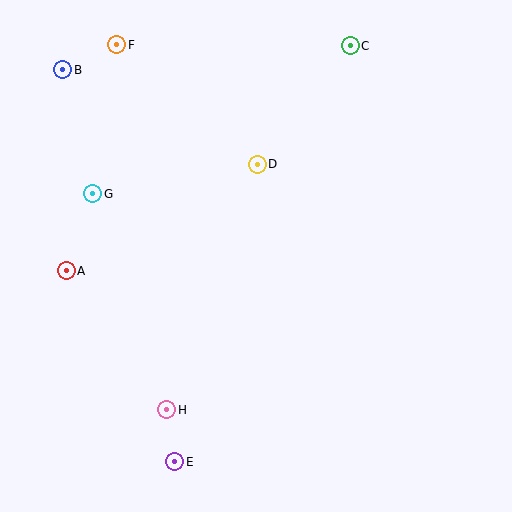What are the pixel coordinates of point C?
Point C is at (350, 46).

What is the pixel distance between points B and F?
The distance between B and F is 60 pixels.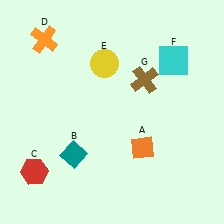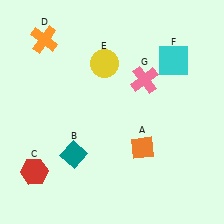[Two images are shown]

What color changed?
The cross (G) changed from brown in Image 1 to pink in Image 2.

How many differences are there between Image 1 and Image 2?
There is 1 difference between the two images.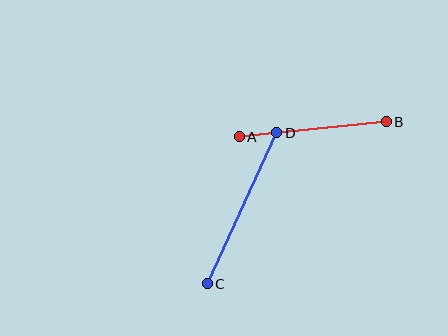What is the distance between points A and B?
The distance is approximately 148 pixels.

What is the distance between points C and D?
The distance is approximately 166 pixels.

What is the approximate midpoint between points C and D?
The midpoint is at approximately (242, 208) pixels.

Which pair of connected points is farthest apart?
Points C and D are farthest apart.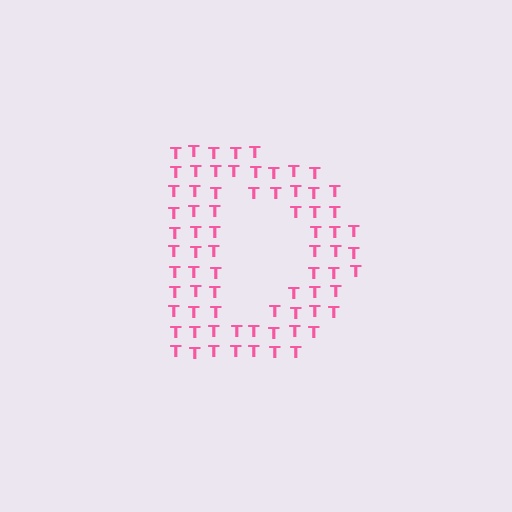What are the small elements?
The small elements are letter T's.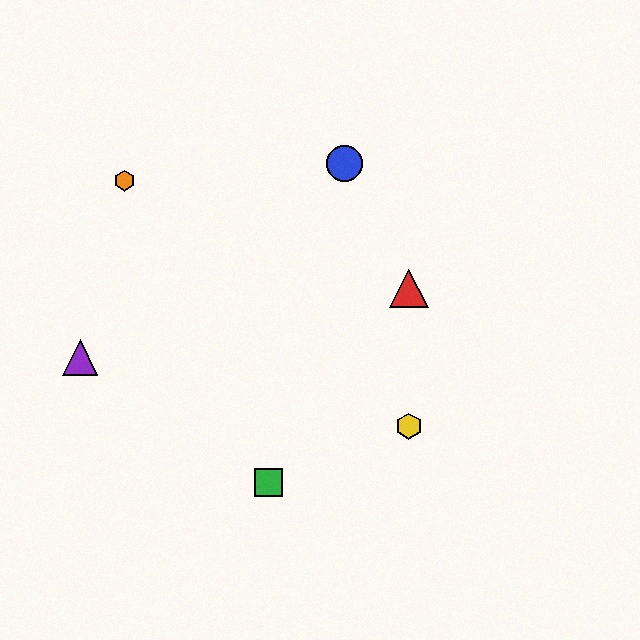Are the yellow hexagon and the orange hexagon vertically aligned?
No, the yellow hexagon is at x≈409 and the orange hexagon is at x≈125.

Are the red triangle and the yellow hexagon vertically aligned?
Yes, both are at x≈409.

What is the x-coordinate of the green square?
The green square is at x≈268.